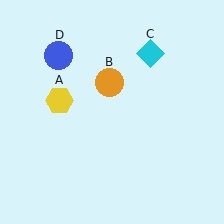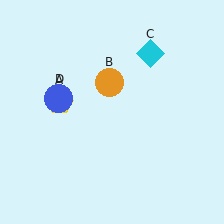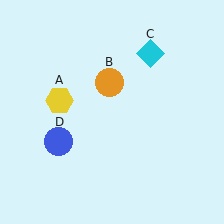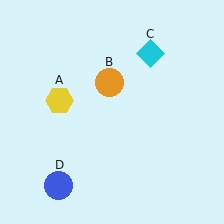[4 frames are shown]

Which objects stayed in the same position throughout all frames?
Yellow hexagon (object A) and orange circle (object B) and cyan diamond (object C) remained stationary.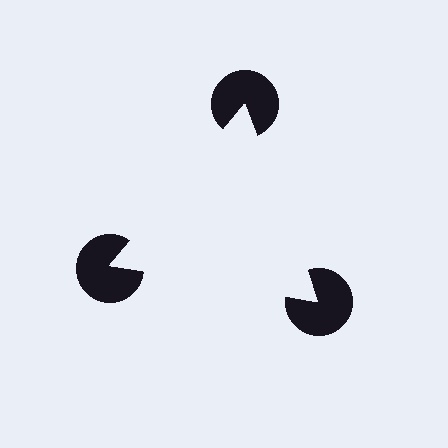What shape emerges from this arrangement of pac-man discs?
An illusory triangle — its edges are inferred from the aligned wedge cuts in the pac-man discs, not physically drawn.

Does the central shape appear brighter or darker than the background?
It typically appears slightly brighter than the background, even though no actual brightness change is drawn.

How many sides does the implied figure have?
3 sides.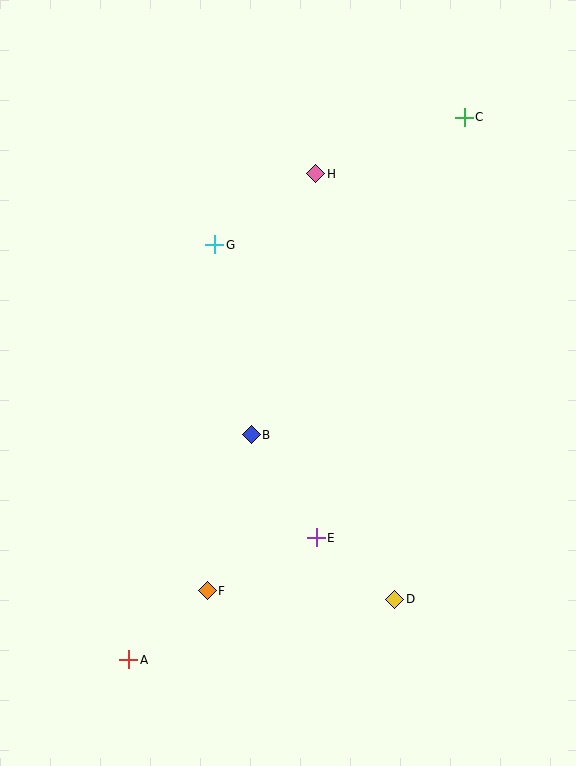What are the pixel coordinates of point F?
Point F is at (207, 591).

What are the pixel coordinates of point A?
Point A is at (129, 660).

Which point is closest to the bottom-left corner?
Point A is closest to the bottom-left corner.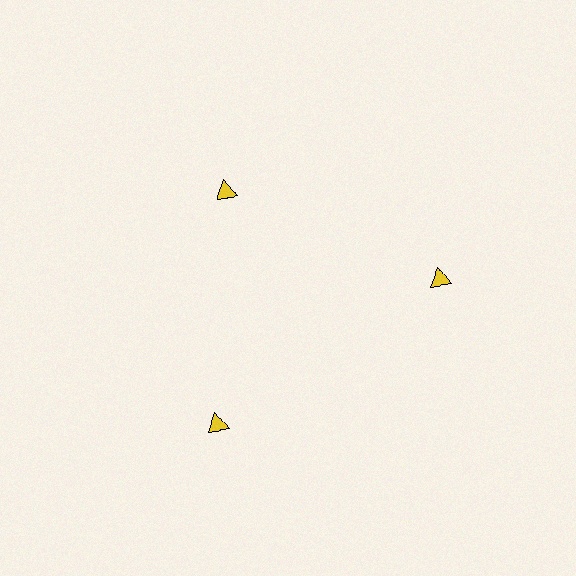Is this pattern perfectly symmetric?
No. The 3 yellow triangles are arranged in a ring, but one element near the 11 o'clock position is pulled inward toward the center, breaking the 3-fold rotational symmetry.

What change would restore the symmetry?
The symmetry would be restored by moving it outward, back onto the ring so that all 3 triangles sit at equal angles and equal distance from the center.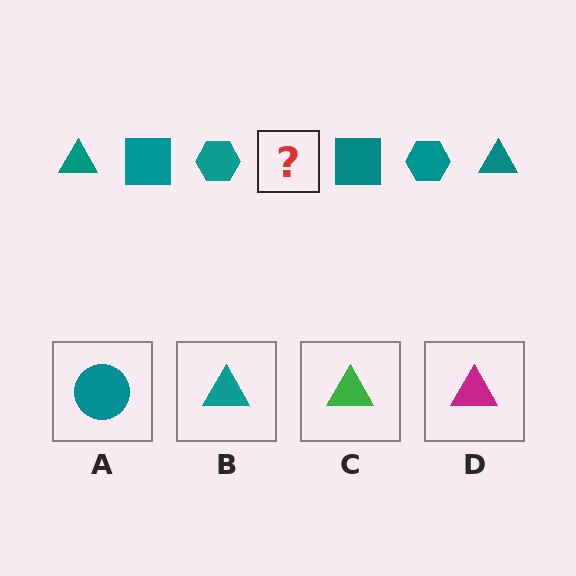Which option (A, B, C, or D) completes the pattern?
B.